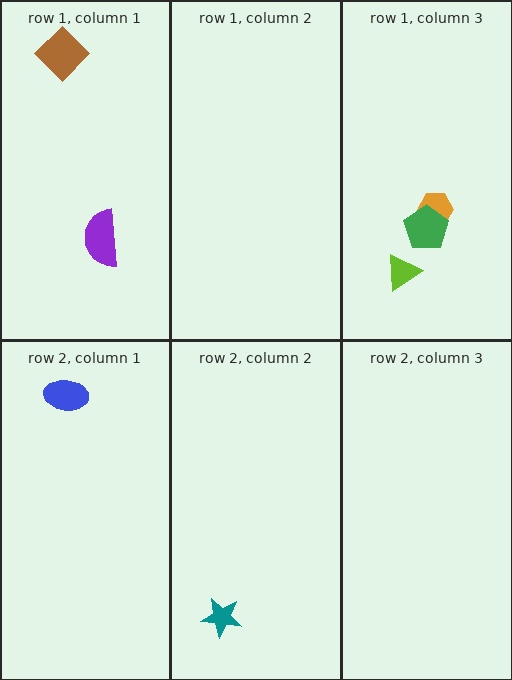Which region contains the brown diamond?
The row 1, column 1 region.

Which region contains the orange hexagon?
The row 1, column 3 region.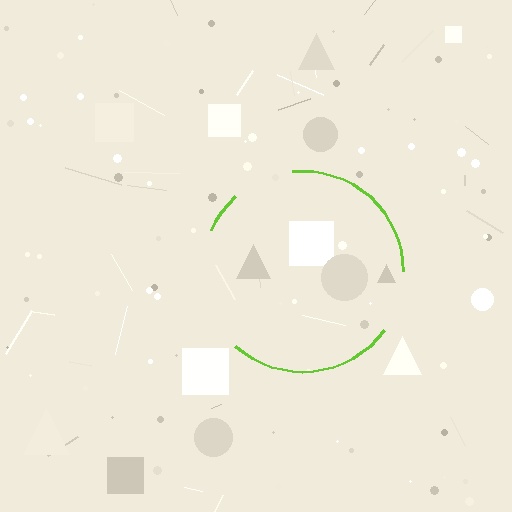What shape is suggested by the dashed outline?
The dashed outline suggests a circle.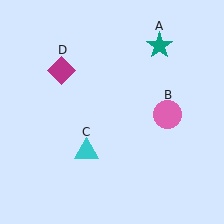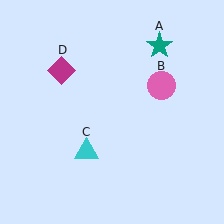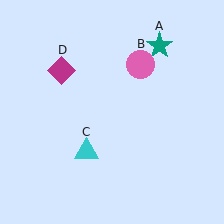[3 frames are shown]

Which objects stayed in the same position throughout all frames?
Teal star (object A) and cyan triangle (object C) and magenta diamond (object D) remained stationary.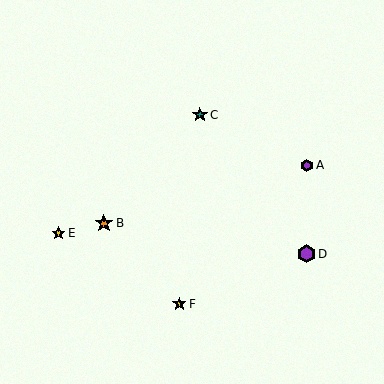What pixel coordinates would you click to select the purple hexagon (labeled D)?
Click at (307, 254) to select the purple hexagon D.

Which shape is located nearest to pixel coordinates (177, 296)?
The yellow star (labeled F) at (179, 304) is nearest to that location.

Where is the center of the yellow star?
The center of the yellow star is at (179, 304).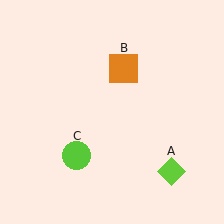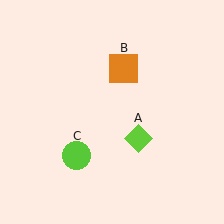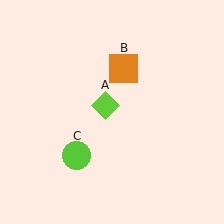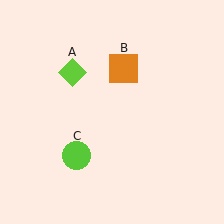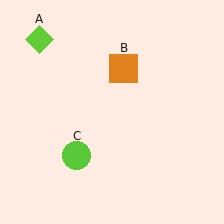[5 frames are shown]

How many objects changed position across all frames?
1 object changed position: lime diamond (object A).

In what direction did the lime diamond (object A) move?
The lime diamond (object A) moved up and to the left.